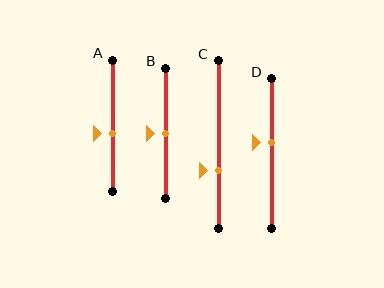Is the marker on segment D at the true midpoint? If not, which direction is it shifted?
No, the marker on segment D is shifted upward by about 8% of the segment length.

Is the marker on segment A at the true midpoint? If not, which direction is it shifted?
No, the marker on segment A is shifted downward by about 6% of the segment length.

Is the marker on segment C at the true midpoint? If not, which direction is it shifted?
No, the marker on segment C is shifted downward by about 16% of the segment length.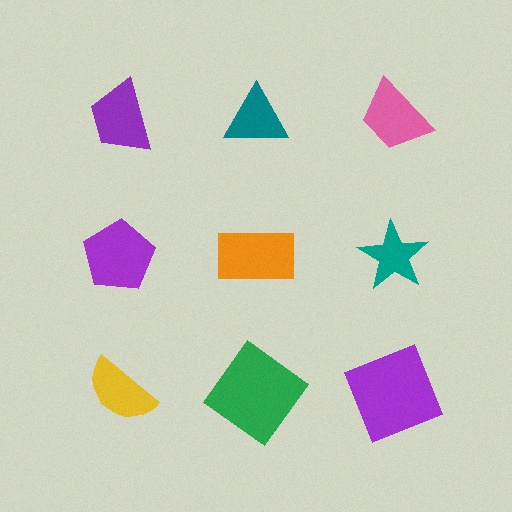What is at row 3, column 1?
A yellow semicircle.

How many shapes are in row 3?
3 shapes.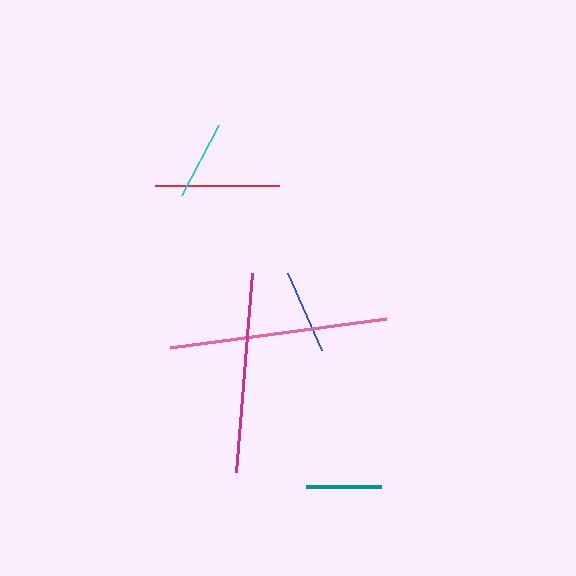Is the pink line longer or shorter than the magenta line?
The pink line is longer than the magenta line.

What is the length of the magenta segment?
The magenta segment is approximately 199 pixels long.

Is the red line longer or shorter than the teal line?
The red line is longer than the teal line.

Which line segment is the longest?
The pink line is the longest at approximately 217 pixels.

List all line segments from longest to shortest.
From longest to shortest: pink, magenta, red, blue, cyan, teal.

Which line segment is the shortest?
The teal line is the shortest at approximately 75 pixels.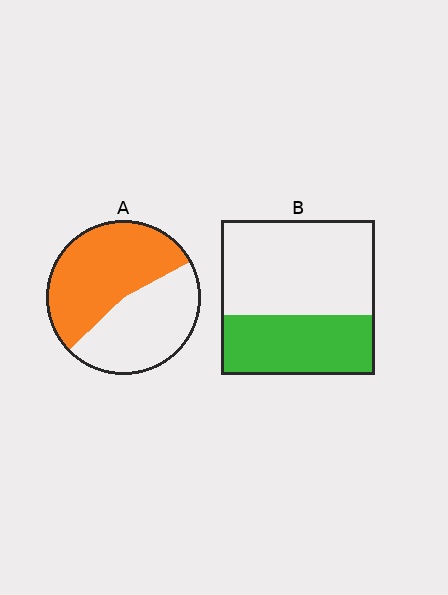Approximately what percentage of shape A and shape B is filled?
A is approximately 55% and B is approximately 40%.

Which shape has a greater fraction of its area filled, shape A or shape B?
Shape A.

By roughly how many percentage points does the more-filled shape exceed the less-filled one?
By roughly 15 percentage points (A over B).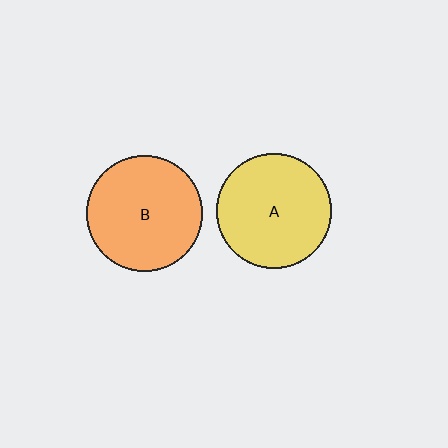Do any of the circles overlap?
No, none of the circles overlap.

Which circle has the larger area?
Circle B (orange).